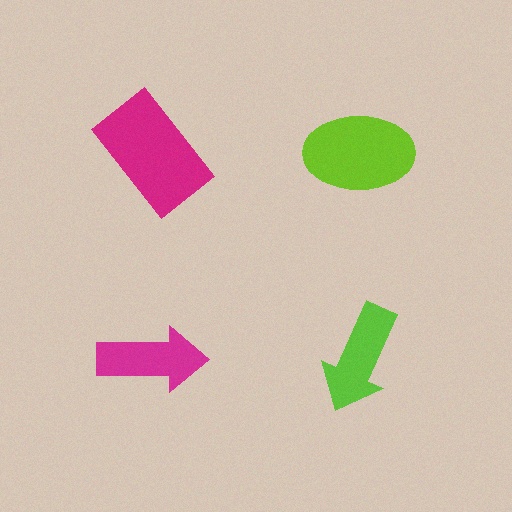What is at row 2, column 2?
A lime arrow.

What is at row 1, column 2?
A lime ellipse.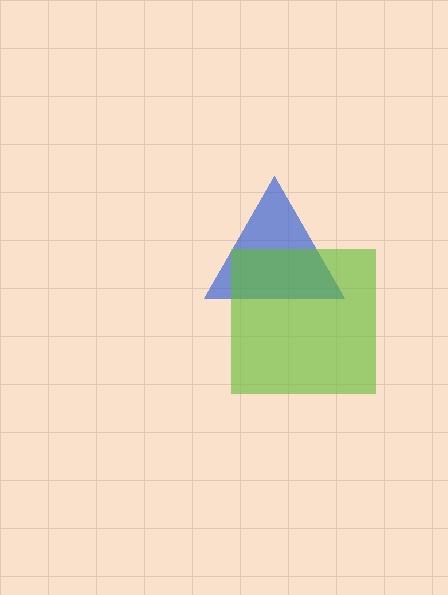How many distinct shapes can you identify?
There are 2 distinct shapes: a blue triangle, a lime square.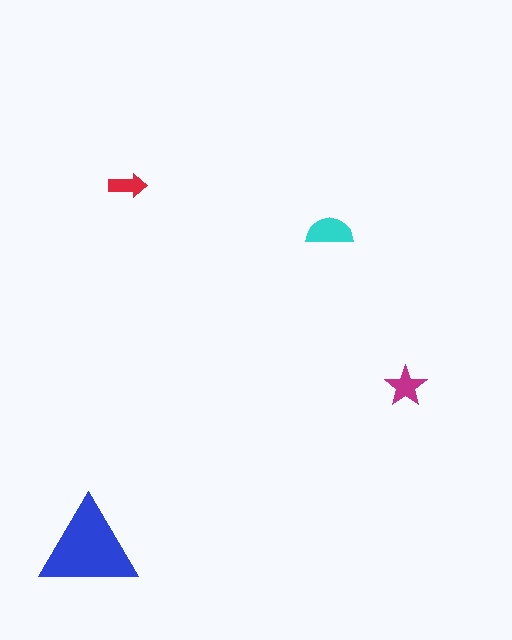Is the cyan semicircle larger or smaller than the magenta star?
Larger.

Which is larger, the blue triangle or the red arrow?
The blue triangle.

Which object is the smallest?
The red arrow.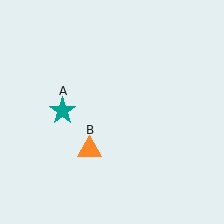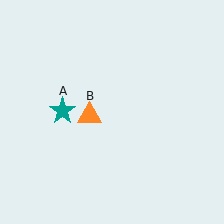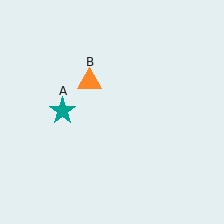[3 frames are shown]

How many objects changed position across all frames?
1 object changed position: orange triangle (object B).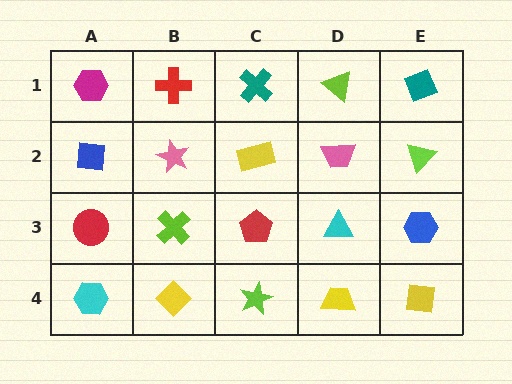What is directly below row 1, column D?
A pink trapezoid.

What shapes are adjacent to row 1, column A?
A blue square (row 2, column A), a red cross (row 1, column B).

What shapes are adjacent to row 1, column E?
A lime triangle (row 2, column E), a lime triangle (row 1, column D).